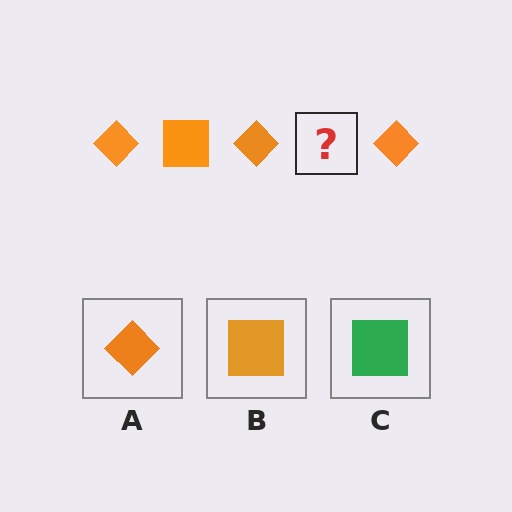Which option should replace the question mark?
Option B.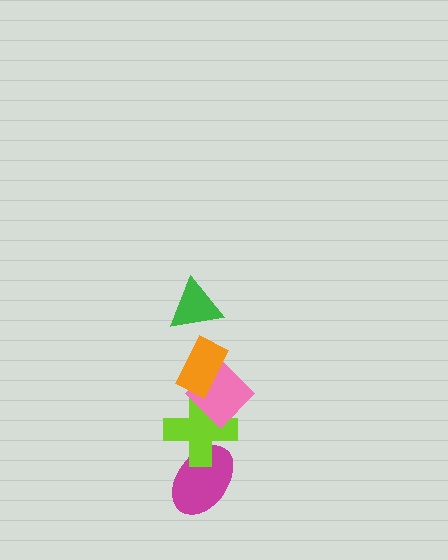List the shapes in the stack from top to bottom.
From top to bottom: the green triangle, the orange rectangle, the pink diamond, the lime cross, the magenta ellipse.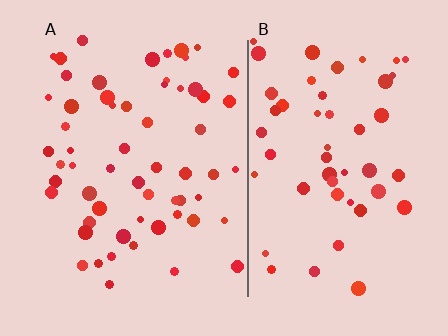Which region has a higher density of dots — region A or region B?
A (the left).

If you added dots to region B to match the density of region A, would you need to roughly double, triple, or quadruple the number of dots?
Approximately double.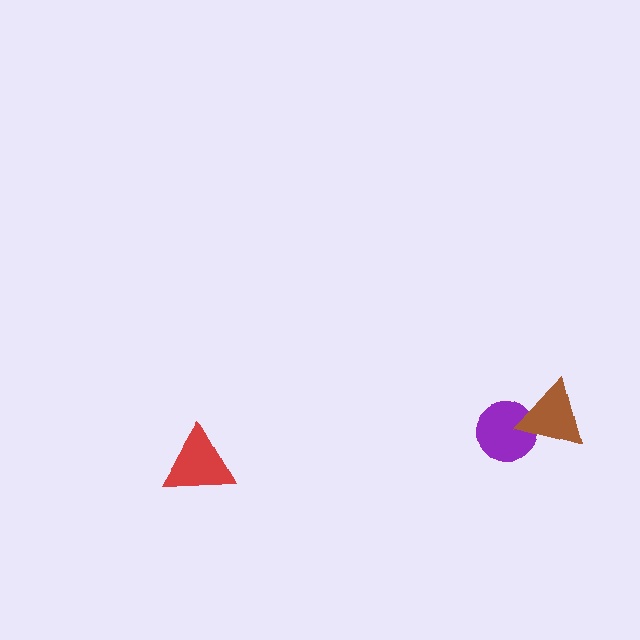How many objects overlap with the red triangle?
0 objects overlap with the red triangle.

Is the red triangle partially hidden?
No, no other shape covers it.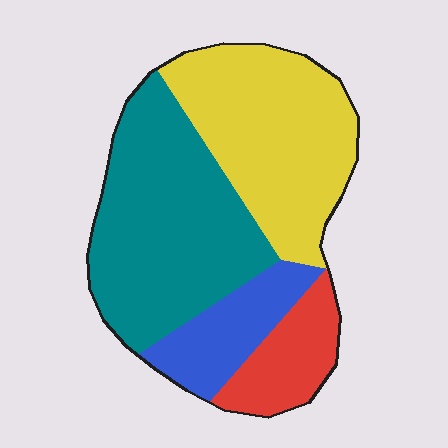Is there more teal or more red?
Teal.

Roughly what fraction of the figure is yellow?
Yellow covers roughly 35% of the figure.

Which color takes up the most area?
Teal, at roughly 40%.